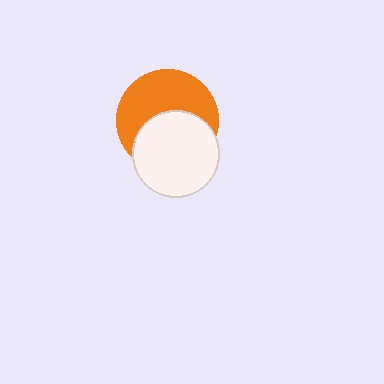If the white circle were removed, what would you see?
You would see the complete orange circle.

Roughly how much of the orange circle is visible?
About half of it is visible (roughly 53%).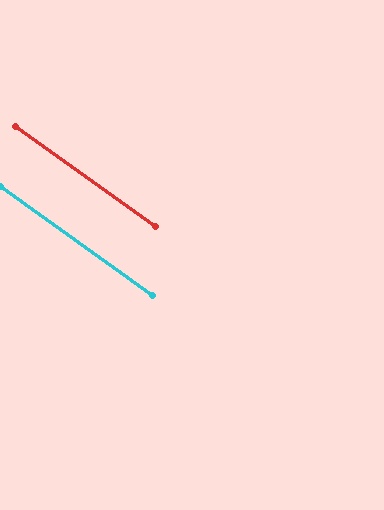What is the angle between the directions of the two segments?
Approximately 0 degrees.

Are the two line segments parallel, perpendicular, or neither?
Parallel — their directions differ by only 0.1°.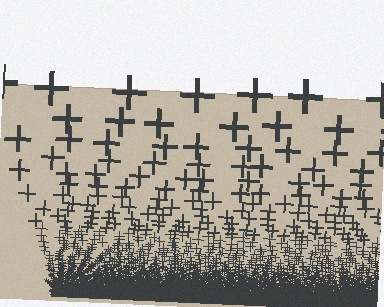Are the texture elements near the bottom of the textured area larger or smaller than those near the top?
Smaller. The gradient is inverted — elements near the bottom are smaller and denser.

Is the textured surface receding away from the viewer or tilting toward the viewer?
The surface appears to tilt toward the viewer. Texture elements get larger and sparser toward the top.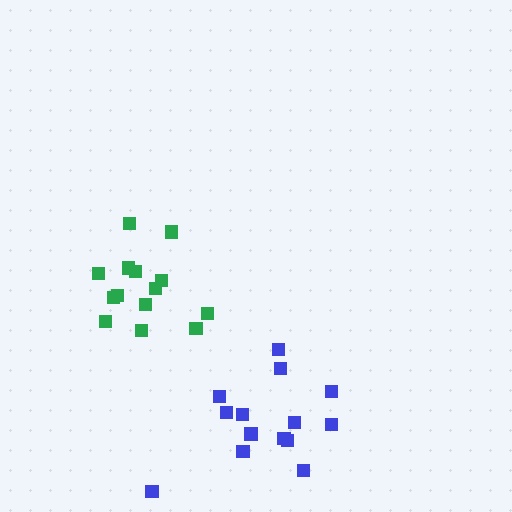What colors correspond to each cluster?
The clusters are colored: blue, green.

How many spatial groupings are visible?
There are 2 spatial groupings.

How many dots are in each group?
Group 1: 14 dots, Group 2: 15 dots (29 total).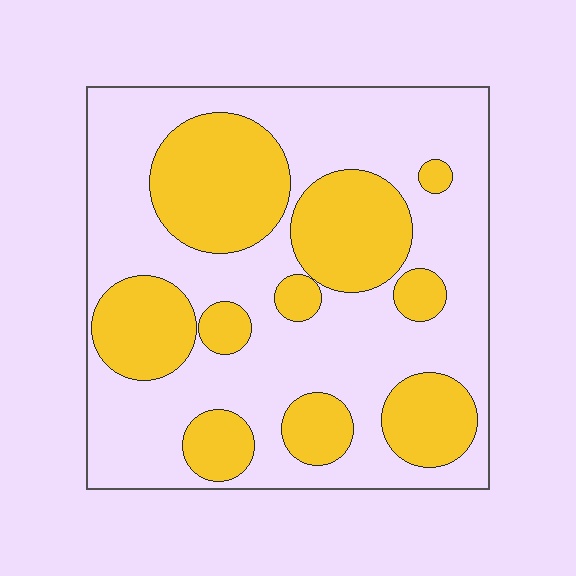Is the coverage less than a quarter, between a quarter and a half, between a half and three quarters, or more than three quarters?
Between a quarter and a half.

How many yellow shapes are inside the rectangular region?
10.